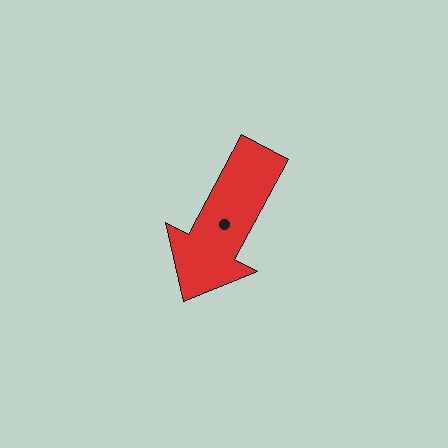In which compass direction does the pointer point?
Southwest.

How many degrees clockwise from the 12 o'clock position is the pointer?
Approximately 208 degrees.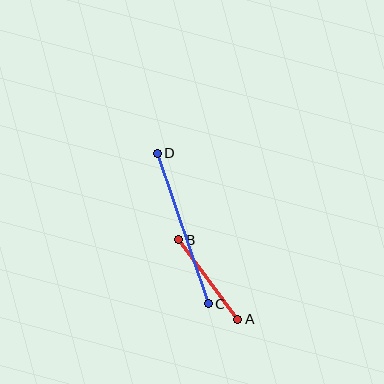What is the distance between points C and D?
The distance is approximately 159 pixels.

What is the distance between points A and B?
The distance is approximately 99 pixels.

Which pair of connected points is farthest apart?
Points C and D are farthest apart.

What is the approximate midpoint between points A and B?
The midpoint is at approximately (208, 280) pixels.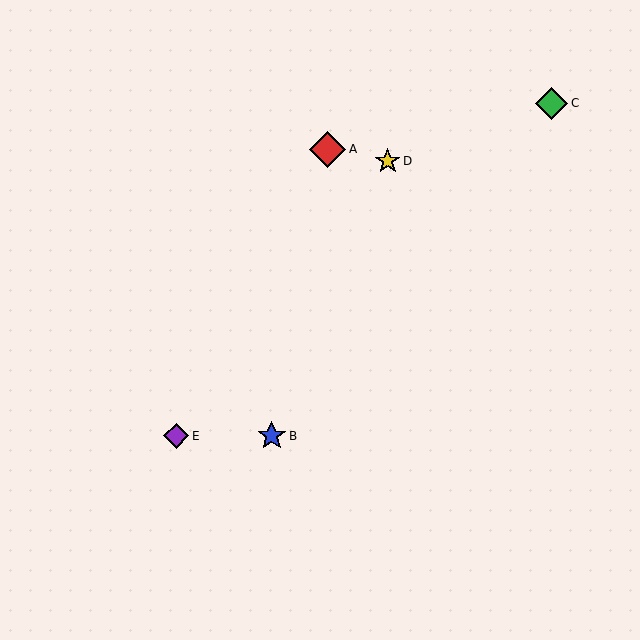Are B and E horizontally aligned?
Yes, both are at y≈436.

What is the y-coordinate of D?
Object D is at y≈161.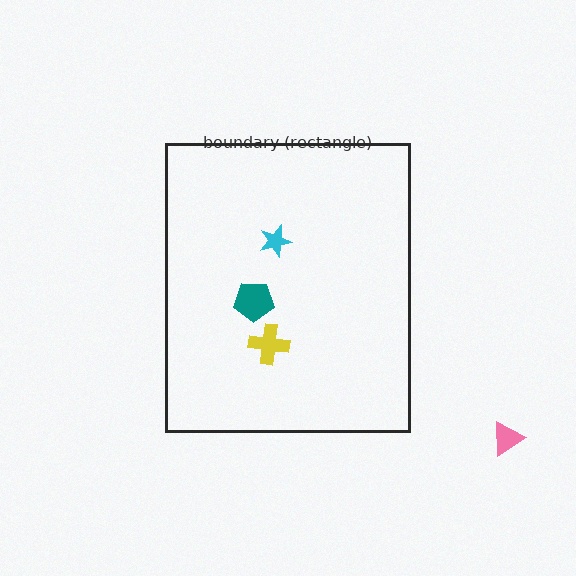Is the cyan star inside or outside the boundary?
Inside.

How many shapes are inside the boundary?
3 inside, 1 outside.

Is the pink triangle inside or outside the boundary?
Outside.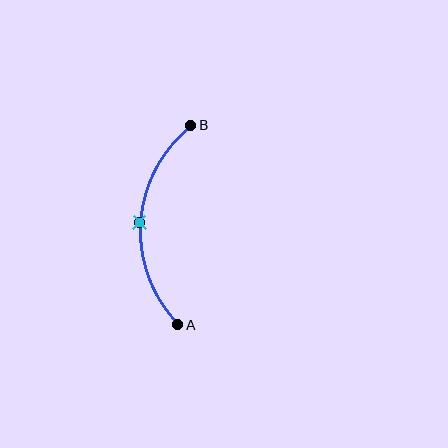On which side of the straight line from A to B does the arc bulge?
The arc bulges to the left of the straight line connecting A and B.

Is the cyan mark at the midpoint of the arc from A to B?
Yes. The cyan mark lies on the arc at equal arc-length from both A and B — it is the arc midpoint.